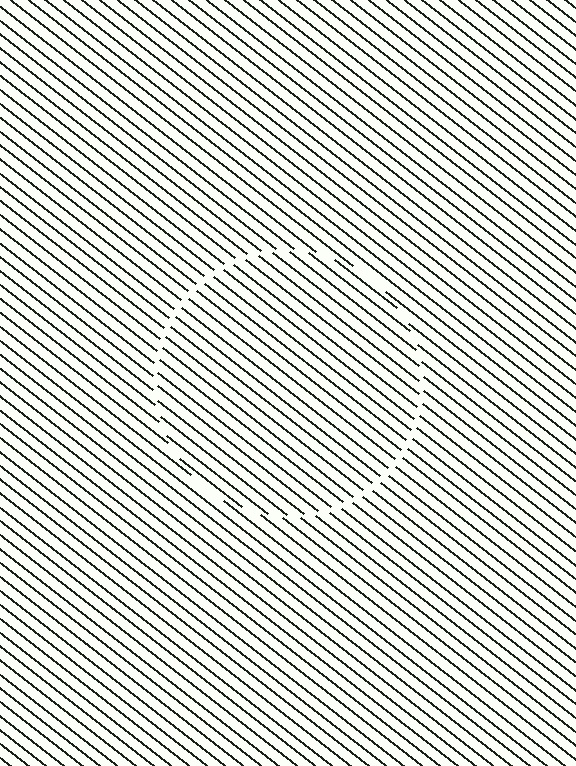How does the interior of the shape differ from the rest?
The interior of the shape contains the same grating, shifted by half a period — the contour is defined by the phase discontinuity where line-ends from the inner and outer gratings abut.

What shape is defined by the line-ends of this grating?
An illusory circle. The interior of the shape contains the same grating, shifted by half a period — the contour is defined by the phase discontinuity where line-ends from the inner and outer gratings abut.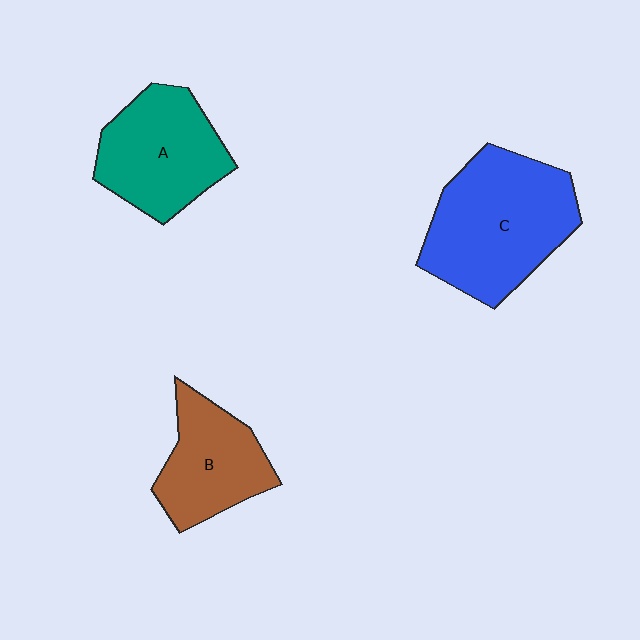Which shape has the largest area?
Shape C (blue).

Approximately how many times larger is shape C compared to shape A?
Approximately 1.3 times.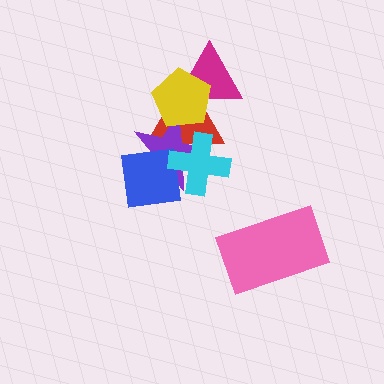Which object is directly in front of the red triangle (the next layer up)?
The purple star is directly in front of the red triangle.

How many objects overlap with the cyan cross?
3 objects overlap with the cyan cross.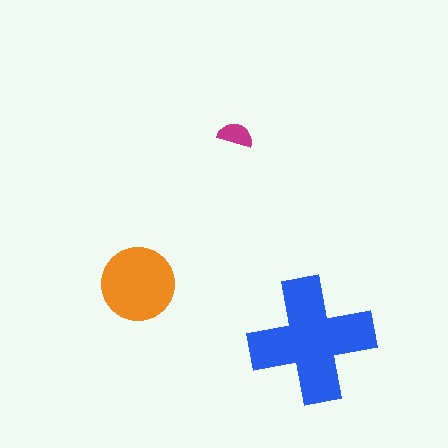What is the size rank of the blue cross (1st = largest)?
1st.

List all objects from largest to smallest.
The blue cross, the orange circle, the magenta semicircle.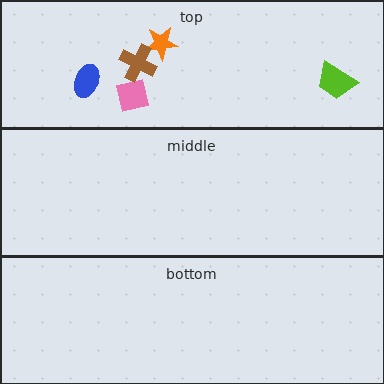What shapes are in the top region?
The pink square, the orange star, the brown cross, the lime trapezoid, the blue ellipse.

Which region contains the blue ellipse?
The top region.